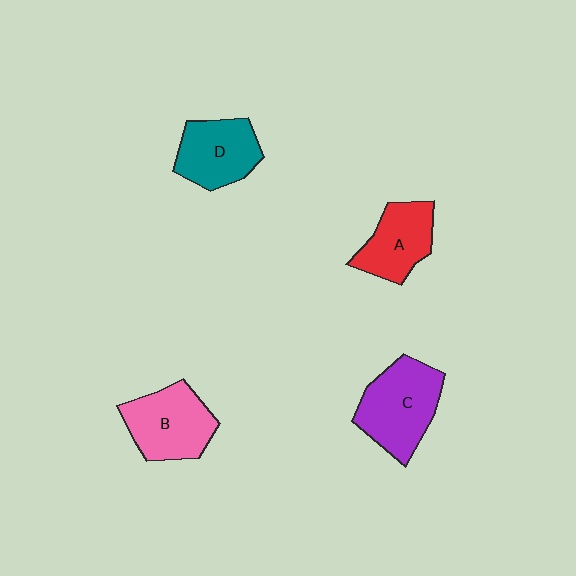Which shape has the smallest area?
Shape A (red).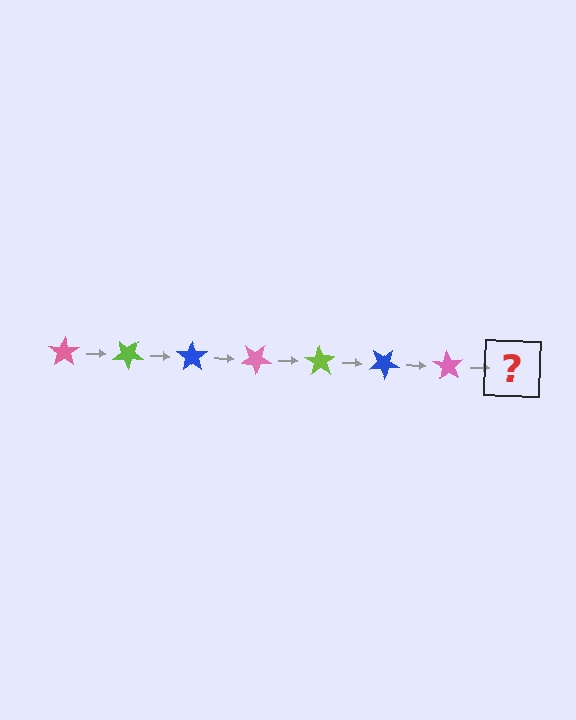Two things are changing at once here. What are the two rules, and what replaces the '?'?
The two rules are that it rotates 35 degrees each step and the color cycles through pink, lime, and blue. The '?' should be a lime star, rotated 245 degrees from the start.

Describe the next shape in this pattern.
It should be a lime star, rotated 245 degrees from the start.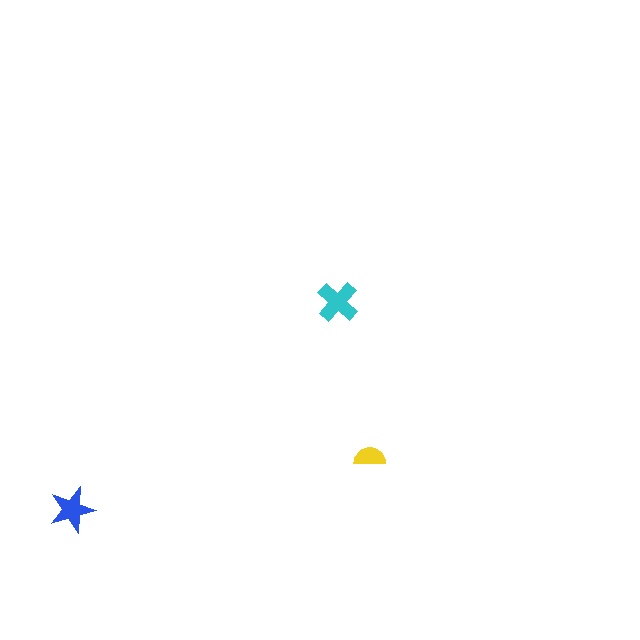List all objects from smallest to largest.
The yellow semicircle, the blue star, the cyan cross.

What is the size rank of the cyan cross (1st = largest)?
1st.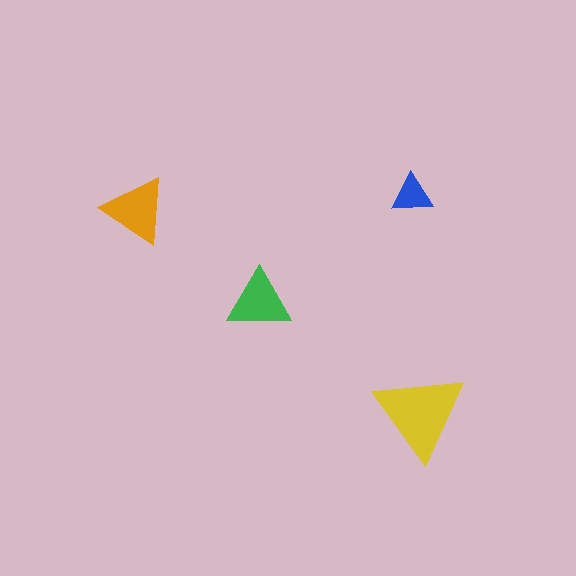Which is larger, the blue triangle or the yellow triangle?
The yellow one.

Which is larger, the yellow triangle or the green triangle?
The yellow one.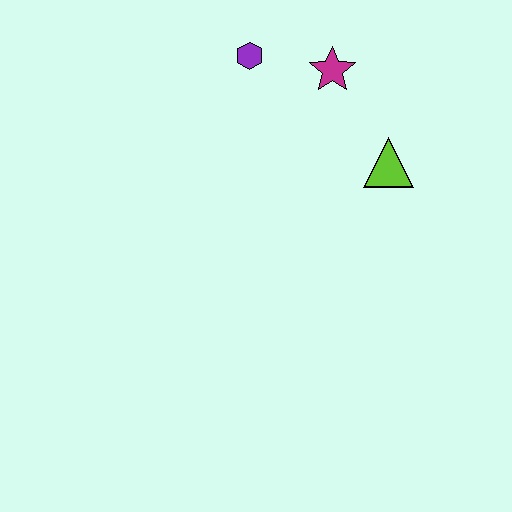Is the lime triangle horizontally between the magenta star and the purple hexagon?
No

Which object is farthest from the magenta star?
The lime triangle is farthest from the magenta star.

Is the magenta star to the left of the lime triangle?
Yes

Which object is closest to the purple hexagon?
The magenta star is closest to the purple hexagon.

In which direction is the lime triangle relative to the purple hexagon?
The lime triangle is to the right of the purple hexagon.